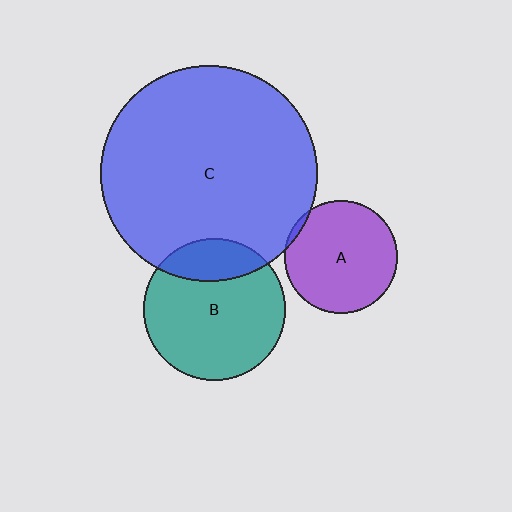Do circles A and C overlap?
Yes.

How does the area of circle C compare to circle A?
Approximately 3.7 times.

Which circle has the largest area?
Circle C (blue).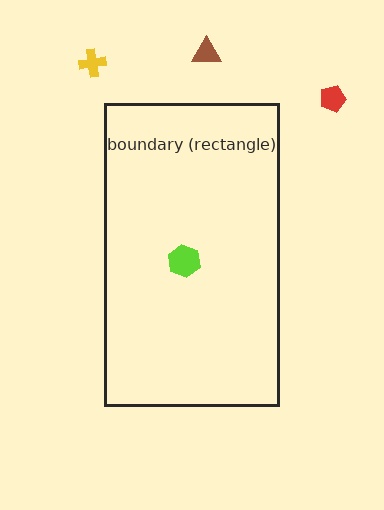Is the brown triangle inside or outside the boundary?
Outside.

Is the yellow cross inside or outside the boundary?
Outside.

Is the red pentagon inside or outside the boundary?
Outside.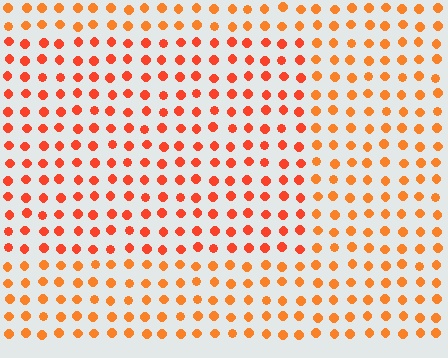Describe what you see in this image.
The image is filled with small orange elements in a uniform arrangement. A rectangle-shaped region is visible where the elements are tinted to a slightly different hue, forming a subtle color boundary.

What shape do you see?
I see a rectangle.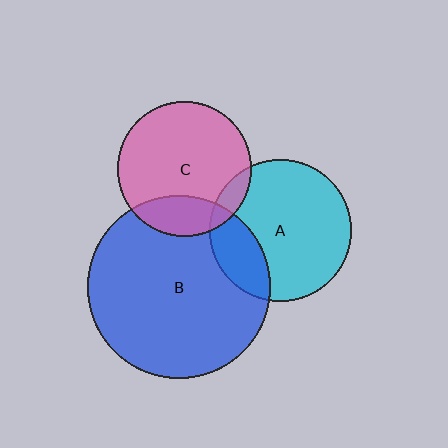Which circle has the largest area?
Circle B (blue).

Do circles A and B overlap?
Yes.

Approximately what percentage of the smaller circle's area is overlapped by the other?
Approximately 20%.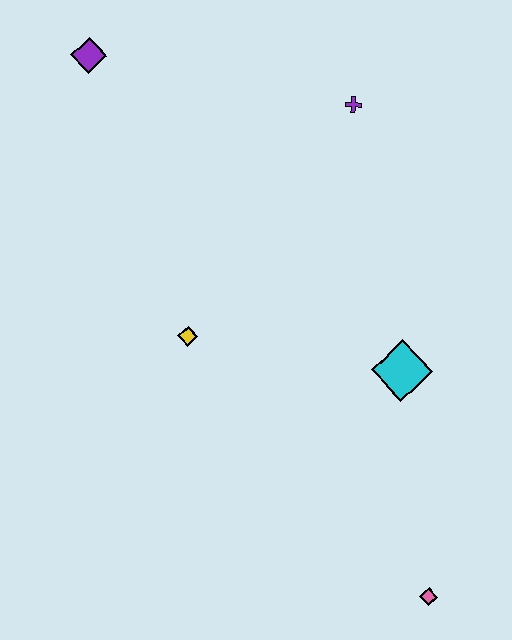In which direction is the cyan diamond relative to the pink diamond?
The cyan diamond is above the pink diamond.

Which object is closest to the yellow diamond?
The cyan diamond is closest to the yellow diamond.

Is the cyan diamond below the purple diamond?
Yes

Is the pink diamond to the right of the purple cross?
Yes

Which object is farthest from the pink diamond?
The purple diamond is farthest from the pink diamond.